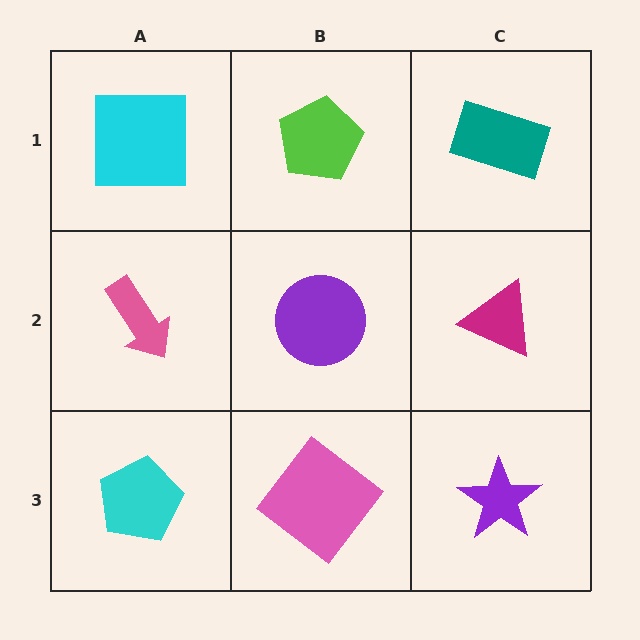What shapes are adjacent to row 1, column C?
A magenta triangle (row 2, column C), a lime pentagon (row 1, column B).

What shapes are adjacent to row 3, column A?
A pink arrow (row 2, column A), a pink diamond (row 3, column B).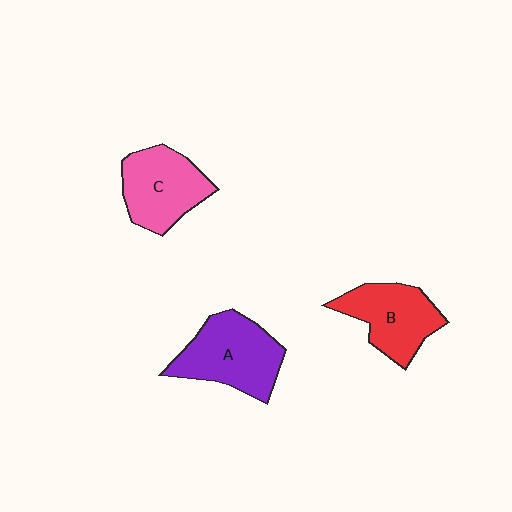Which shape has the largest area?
Shape A (purple).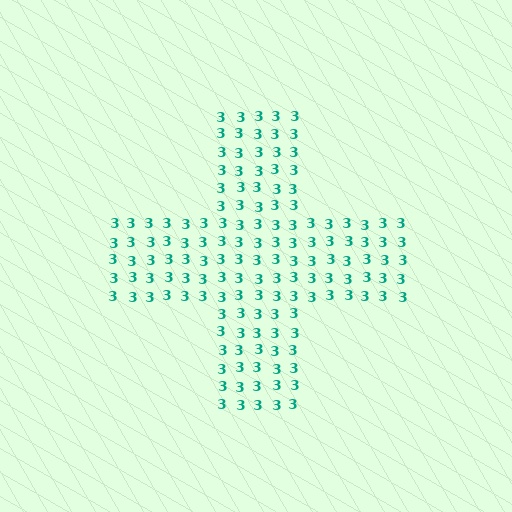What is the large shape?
The large shape is a cross.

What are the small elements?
The small elements are digit 3's.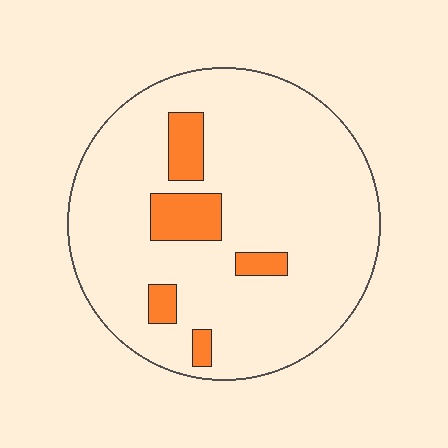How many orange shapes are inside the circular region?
5.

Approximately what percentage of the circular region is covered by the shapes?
Approximately 10%.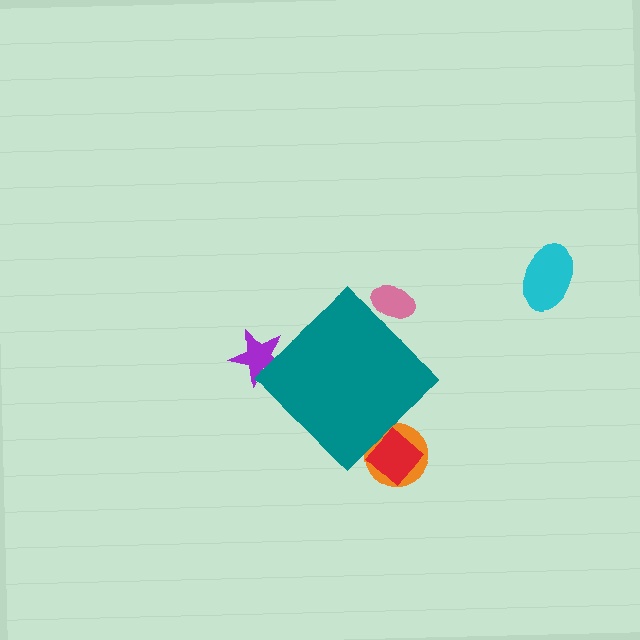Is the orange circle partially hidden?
Yes, the orange circle is partially hidden behind the teal diamond.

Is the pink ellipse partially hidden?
Yes, the pink ellipse is partially hidden behind the teal diamond.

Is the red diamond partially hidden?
Yes, the red diamond is partially hidden behind the teal diamond.